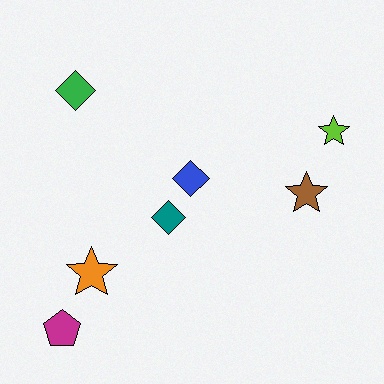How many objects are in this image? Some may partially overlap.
There are 7 objects.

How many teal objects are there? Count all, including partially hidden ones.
There is 1 teal object.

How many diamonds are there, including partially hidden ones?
There are 3 diamonds.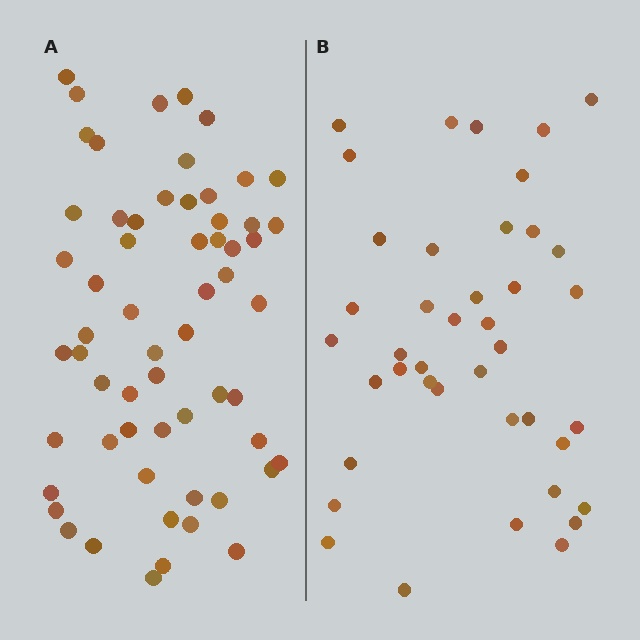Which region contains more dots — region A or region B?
Region A (the left region) has more dots.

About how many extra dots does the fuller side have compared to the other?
Region A has approximately 20 more dots than region B.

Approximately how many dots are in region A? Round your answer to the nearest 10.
About 60 dots.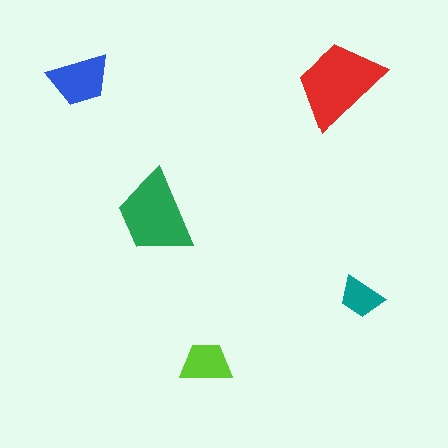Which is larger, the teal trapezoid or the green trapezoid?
The green one.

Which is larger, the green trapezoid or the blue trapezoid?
The green one.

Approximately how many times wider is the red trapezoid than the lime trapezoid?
About 1.5 times wider.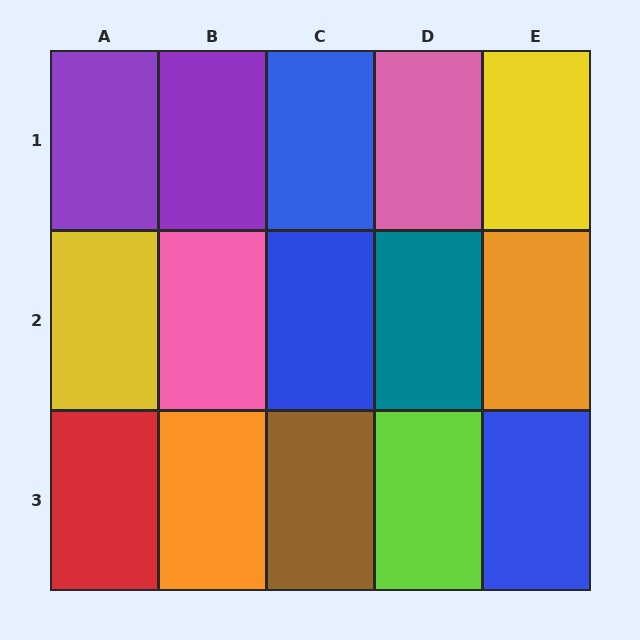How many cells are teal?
1 cell is teal.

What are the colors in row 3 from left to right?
Red, orange, brown, lime, blue.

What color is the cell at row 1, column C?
Blue.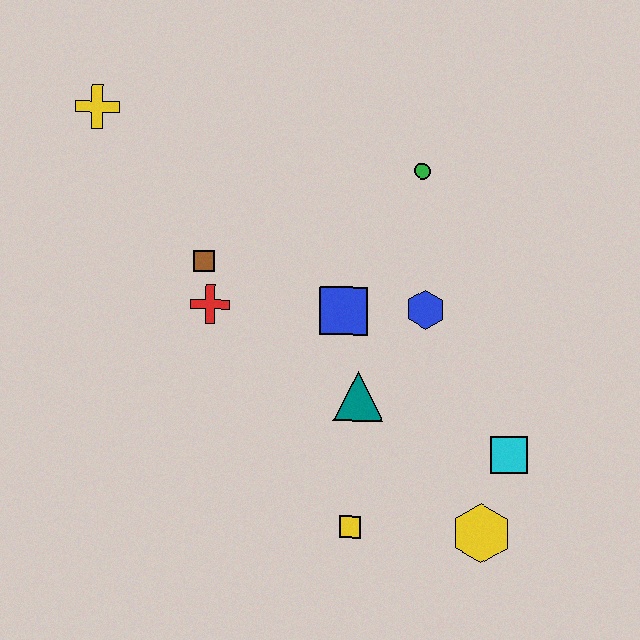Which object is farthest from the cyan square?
The yellow cross is farthest from the cyan square.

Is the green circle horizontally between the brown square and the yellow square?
No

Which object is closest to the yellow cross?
The brown square is closest to the yellow cross.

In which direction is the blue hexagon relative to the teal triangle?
The blue hexagon is above the teal triangle.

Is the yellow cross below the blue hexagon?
No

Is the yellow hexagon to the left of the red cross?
No